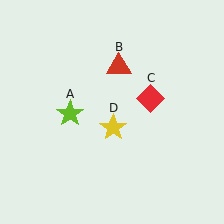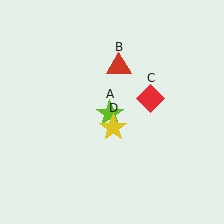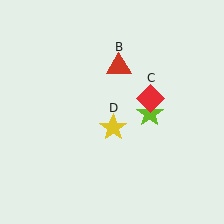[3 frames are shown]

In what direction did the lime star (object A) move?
The lime star (object A) moved right.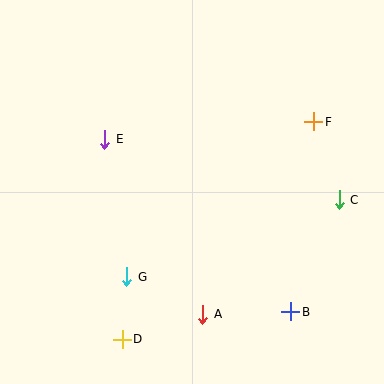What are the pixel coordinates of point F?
Point F is at (314, 122).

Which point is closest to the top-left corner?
Point E is closest to the top-left corner.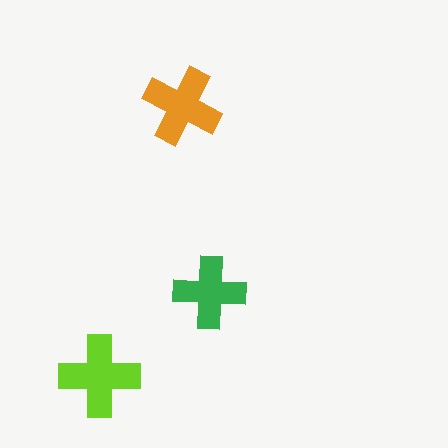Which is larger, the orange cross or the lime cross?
The lime one.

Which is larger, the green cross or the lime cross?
The lime one.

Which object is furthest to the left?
The lime cross is leftmost.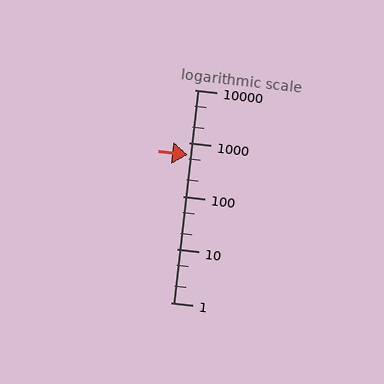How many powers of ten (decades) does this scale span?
The scale spans 4 decades, from 1 to 10000.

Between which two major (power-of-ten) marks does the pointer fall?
The pointer is between 100 and 1000.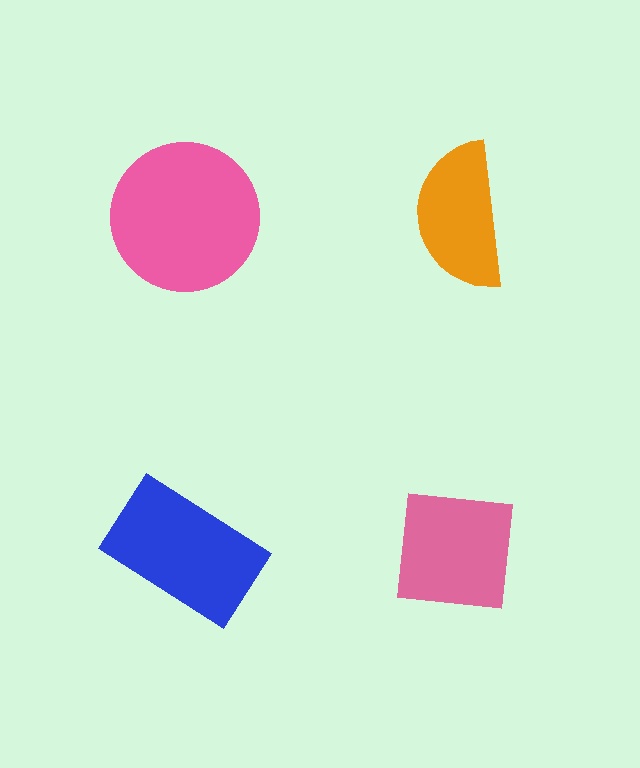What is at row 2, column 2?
A pink square.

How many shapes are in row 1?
2 shapes.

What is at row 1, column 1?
A pink circle.